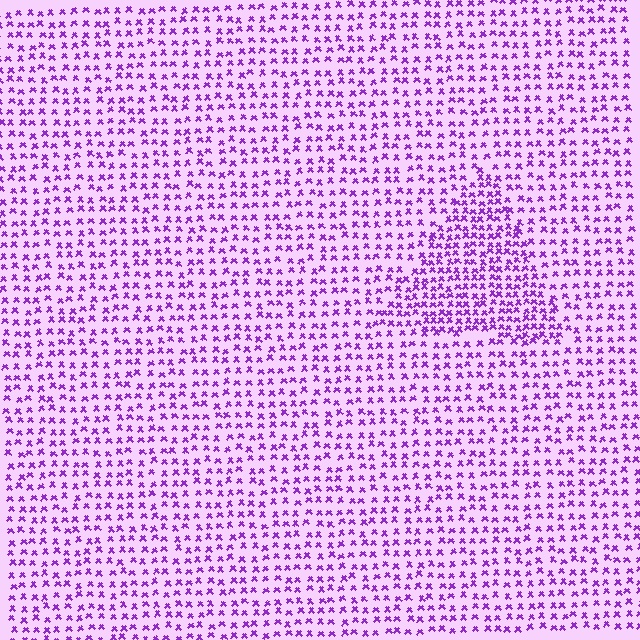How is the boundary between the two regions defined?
The boundary is defined by a change in element density (approximately 1.7x ratio). All elements are the same color, size, and shape.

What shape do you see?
I see a triangle.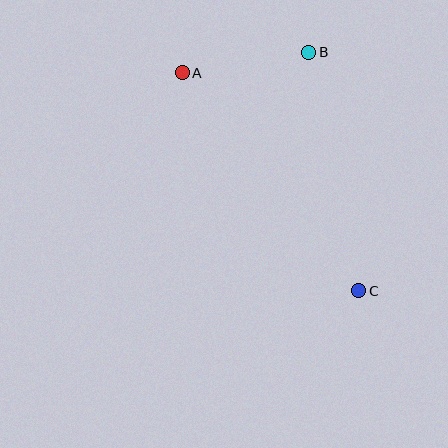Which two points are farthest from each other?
Points A and C are farthest from each other.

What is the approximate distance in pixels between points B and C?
The distance between B and C is approximately 244 pixels.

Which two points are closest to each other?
Points A and B are closest to each other.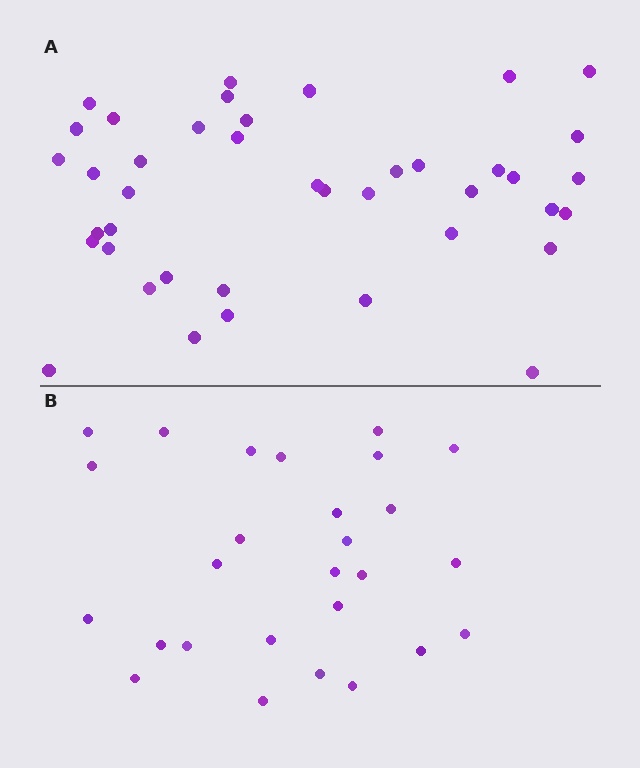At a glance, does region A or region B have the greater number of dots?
Region A (the top region) has more dots.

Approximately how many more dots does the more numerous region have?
Region A has approximately 15 more dots than region B.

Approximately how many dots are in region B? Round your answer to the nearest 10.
About 30 dots. (The exact count is 27, which rounds to 30.)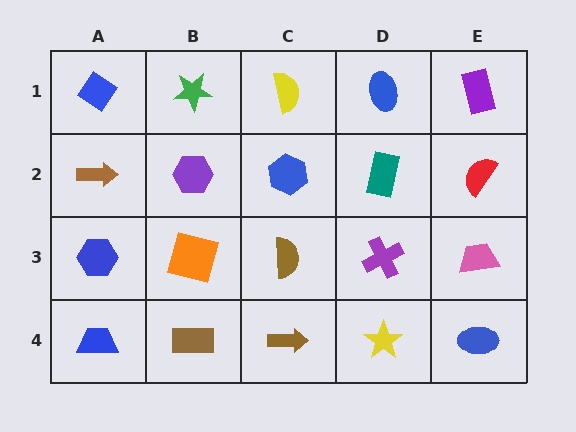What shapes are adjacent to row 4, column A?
A blue hexagon (row 3, column A), a brown rectangle (row 4, column B).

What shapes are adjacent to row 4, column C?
A brown semicircle (row 3, column C), a brown rectangle (row 4, column B), a yellow star (row 4, column D).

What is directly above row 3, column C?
A blue hexagon.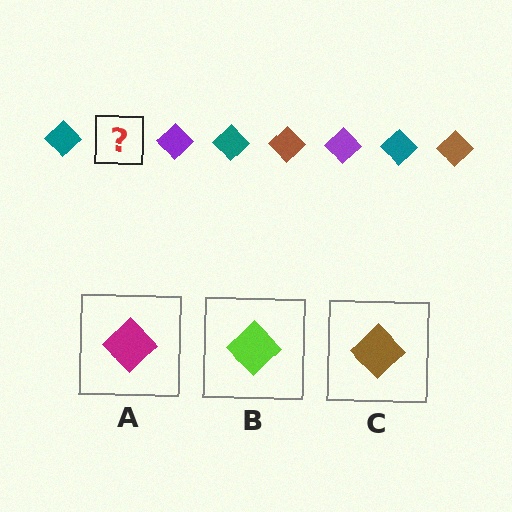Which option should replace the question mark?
Option C.